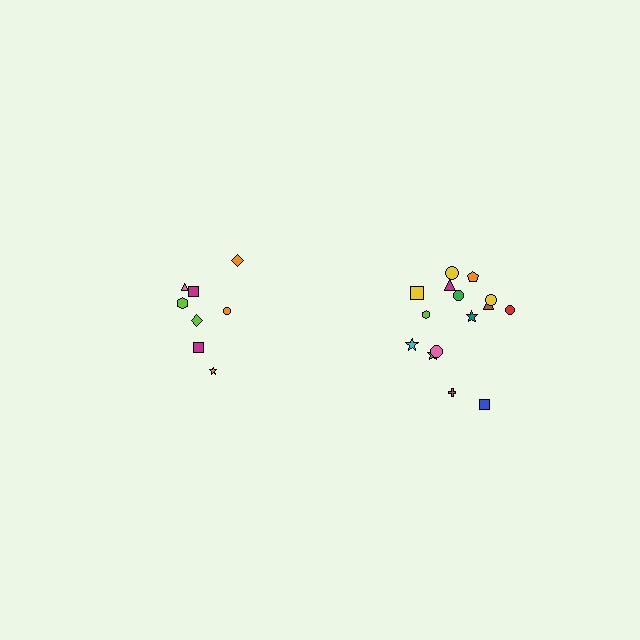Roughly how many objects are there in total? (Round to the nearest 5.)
Roughly 25 objects in total.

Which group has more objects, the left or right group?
The right group.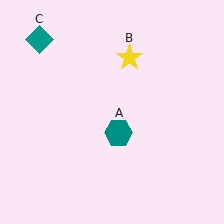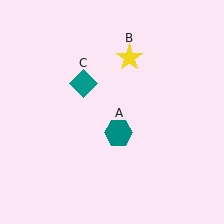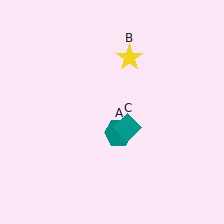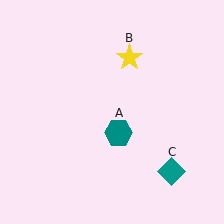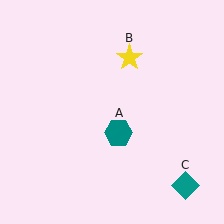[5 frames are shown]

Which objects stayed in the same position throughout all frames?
Teal hexagon (object A) and yellow star (object B) remained stationary.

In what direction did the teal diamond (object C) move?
The teal diamond (object C) moved down and to the right.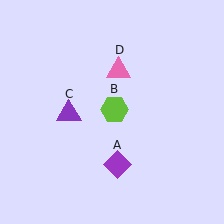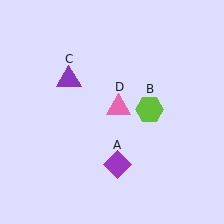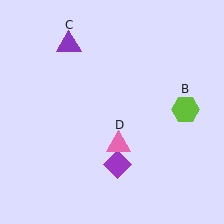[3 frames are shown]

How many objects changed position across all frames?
3 objects changed position: lime hexagon (object B), purple triangle (object C), pink triangle (object D).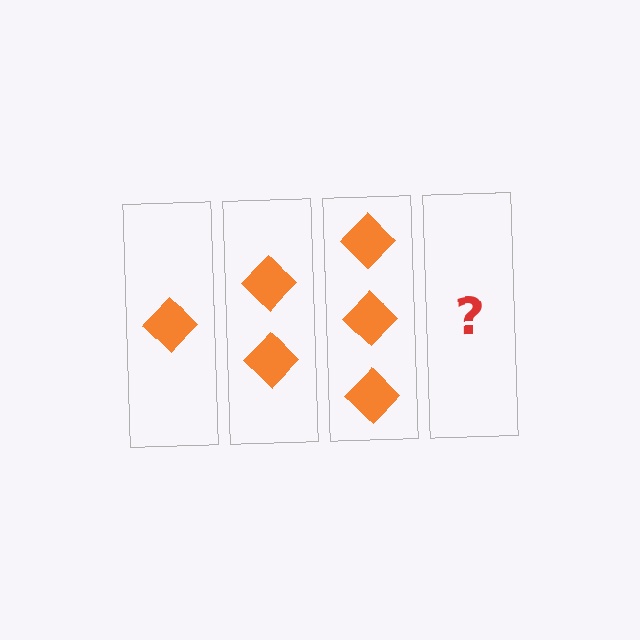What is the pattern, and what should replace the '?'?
The pattern is that each step adds one more diamond. The '?' should be 4 diamonds.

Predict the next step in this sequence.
The next step is 4 diamonds.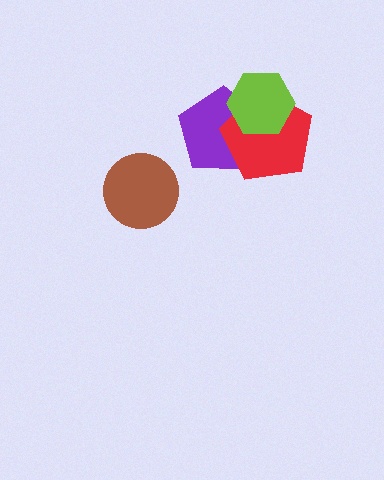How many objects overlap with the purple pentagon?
2 objects overlap with the purple pentagon.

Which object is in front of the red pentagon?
The lime hexagon is in front of the red pentagon.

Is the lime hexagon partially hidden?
No, no other shape covers it.